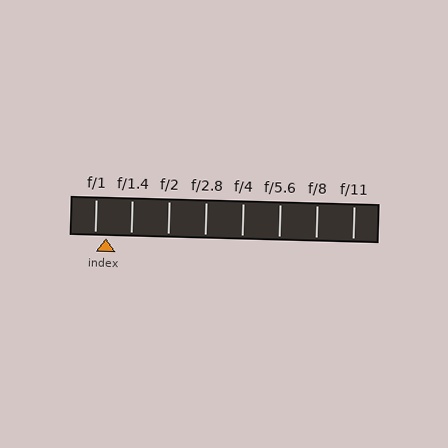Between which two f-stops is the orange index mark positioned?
The index mark is between f/1 and f/1.4.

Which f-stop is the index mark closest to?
The index mark is closest to f/1.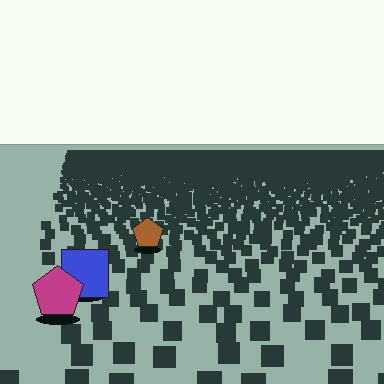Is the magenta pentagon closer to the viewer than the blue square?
Yes. The magenta pentagon is closer — you can tell from the texture gradient: the ground texture is coarser near it.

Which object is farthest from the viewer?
The brown pentagon is farthest from the viewer. It appears smaller and the ground texture around it is denser.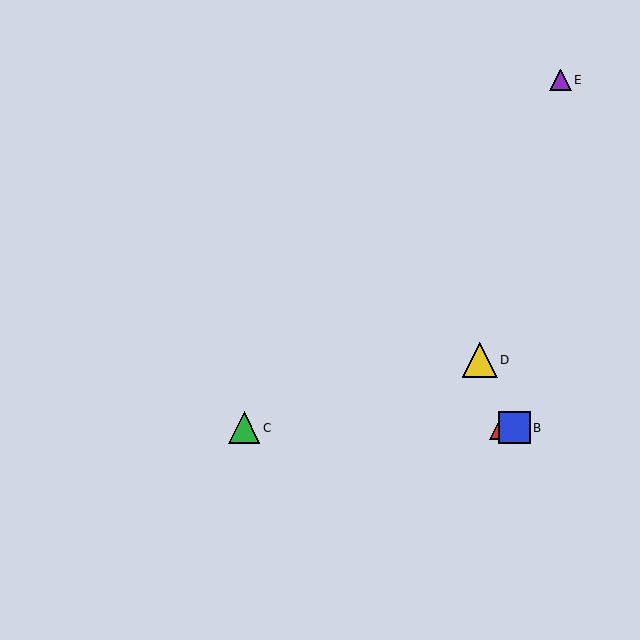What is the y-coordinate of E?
Object E is at y≈80.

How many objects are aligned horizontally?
3 objects (A, B, C) are aligned horizontally.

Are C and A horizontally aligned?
Yes, both are at y≈428.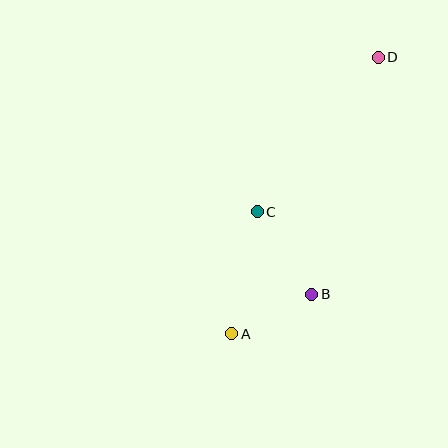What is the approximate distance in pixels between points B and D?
The distance between B and D is approximately 246 pixels.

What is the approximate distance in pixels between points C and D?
The distance between C and D is approximately 196 pixels.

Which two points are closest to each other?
Points A and B are closest to each other.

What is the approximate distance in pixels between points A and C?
The distance between A and C is approximately 125 pixels.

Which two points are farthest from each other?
Points A and D are farthest from each other.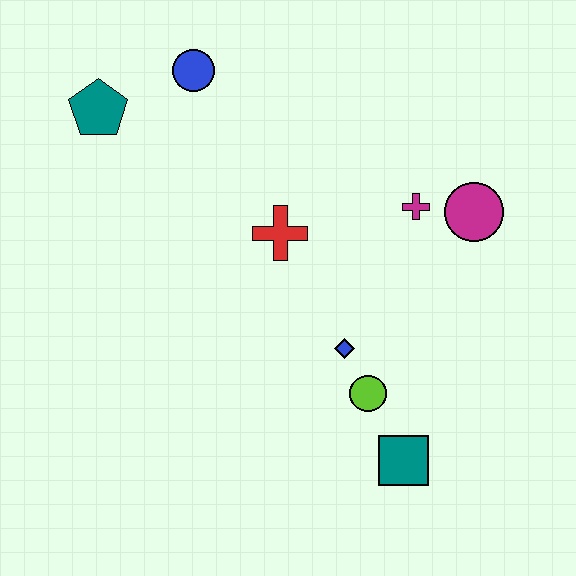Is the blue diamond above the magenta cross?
No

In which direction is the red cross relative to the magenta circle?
The red cross is to the left of the magenta circle.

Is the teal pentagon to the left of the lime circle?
Yes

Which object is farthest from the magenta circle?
The teal pentagon is farthest from the magenta circle.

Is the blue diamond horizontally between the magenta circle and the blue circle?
Yes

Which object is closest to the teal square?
The lime circle is closest to the teal square.